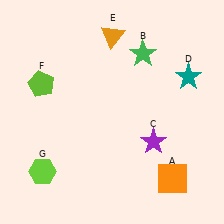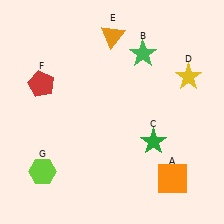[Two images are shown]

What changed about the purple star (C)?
In Image 1, C is purple. In Image 2, it changed to green.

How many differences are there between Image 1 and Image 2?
There are 3 differences between the two images.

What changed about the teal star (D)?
In Image 1, D is teal. In Image 2, it changed to yellow.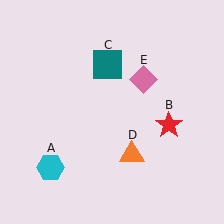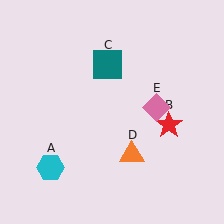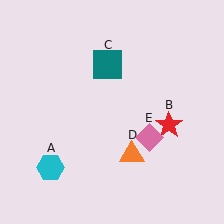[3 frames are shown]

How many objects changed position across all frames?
1 object changed position: pink diamond (object E).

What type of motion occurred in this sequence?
The pink diamond (object E) rotated clockwise around the center of the scene.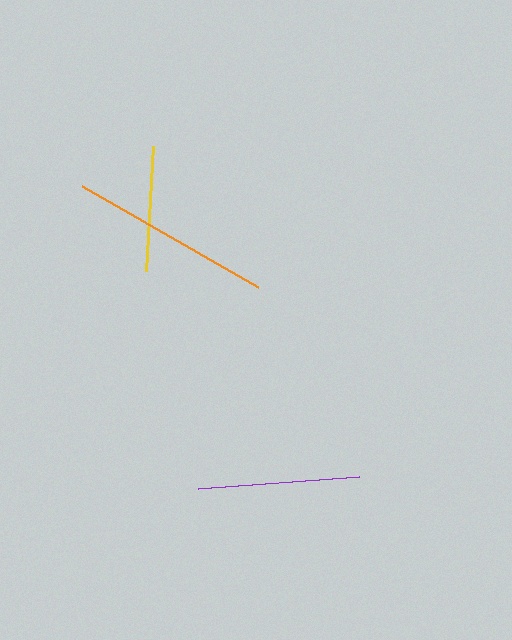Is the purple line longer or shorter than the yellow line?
The purple line is longer than the yellow line.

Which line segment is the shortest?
The yellow line is the shortest at approximately 125 pixels.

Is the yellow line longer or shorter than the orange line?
The orange line is longer than the yellow line.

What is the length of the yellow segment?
The yellow segment is approximately 125 pixels long.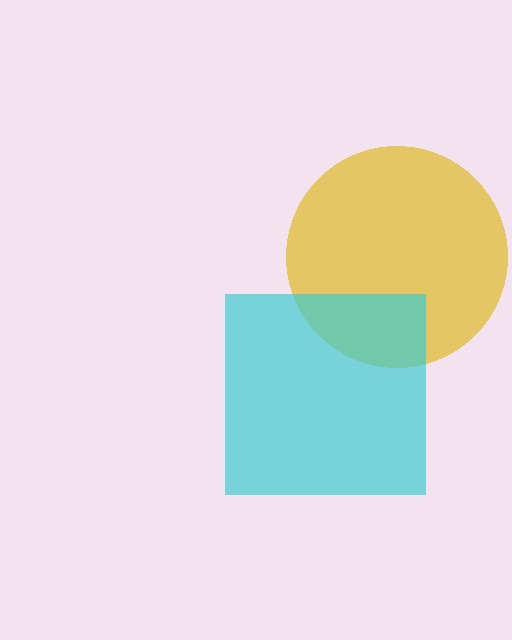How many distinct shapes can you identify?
There are 2 distinct shapes: a yellow circle, a cyan square.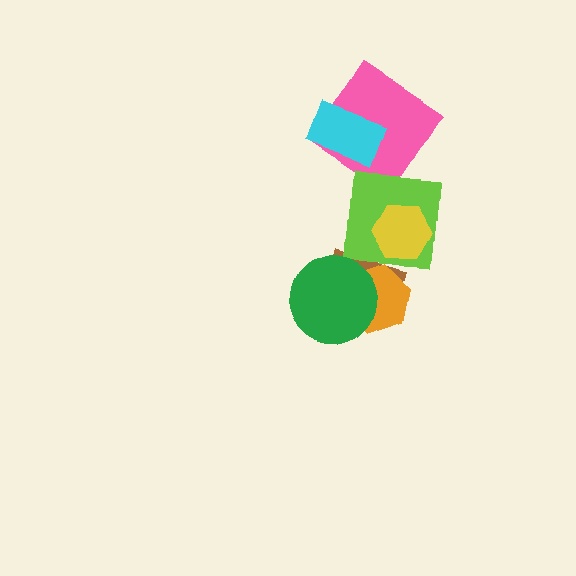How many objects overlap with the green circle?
2 objects overlap with the green circle.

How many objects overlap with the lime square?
2 objects overlap with the lime square.